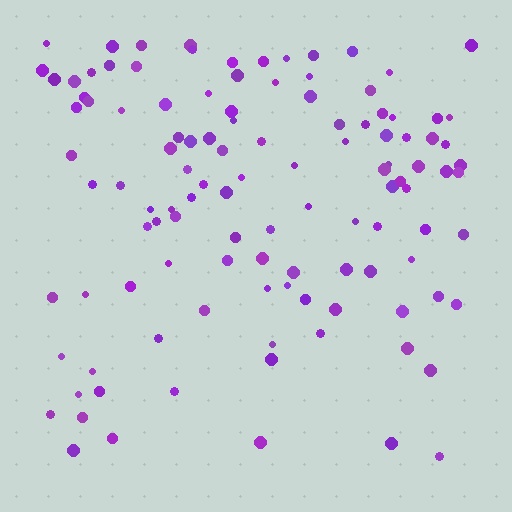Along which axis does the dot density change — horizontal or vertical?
Vertical.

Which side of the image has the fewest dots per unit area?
The bottom.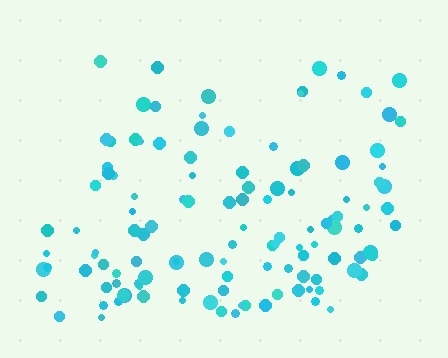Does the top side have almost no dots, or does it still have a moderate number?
Still a moderate number, just noticeably fewer than the bottom.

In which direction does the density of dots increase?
From top to bottom, with the bottom side densest.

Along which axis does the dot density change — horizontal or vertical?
Vertical.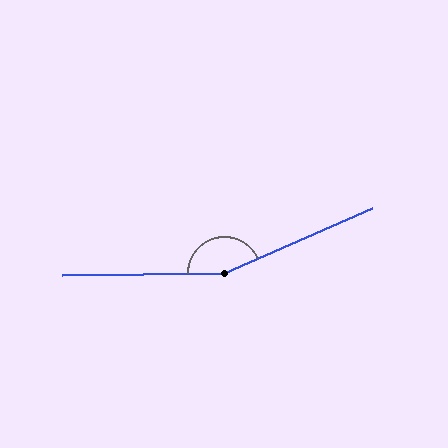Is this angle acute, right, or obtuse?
It is obtuse.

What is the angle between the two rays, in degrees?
Approximately 157 degrees.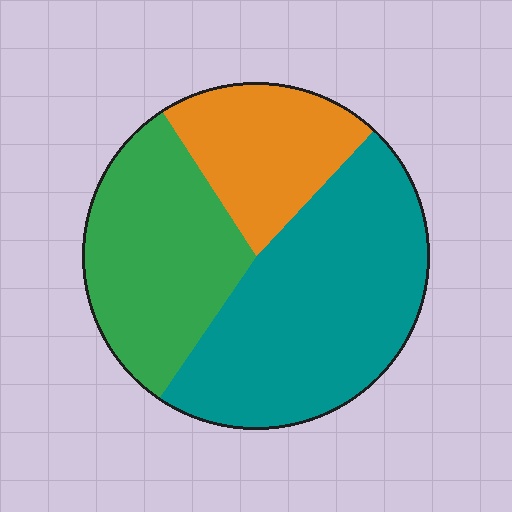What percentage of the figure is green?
Green takes up about one third (1/3) of the figure.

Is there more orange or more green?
Green.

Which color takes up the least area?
Orange, at roughly 20%.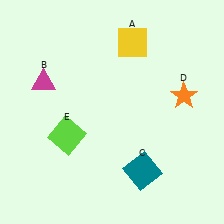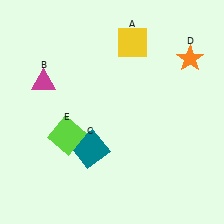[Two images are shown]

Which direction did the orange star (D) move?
The orange star (D) moved up.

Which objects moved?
The objects that moved are: the teal square (C), the orange star (D).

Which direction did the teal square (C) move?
The teal square (C) moved left.